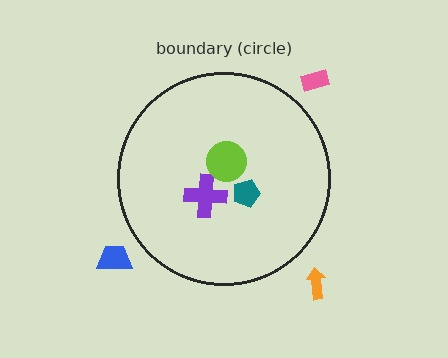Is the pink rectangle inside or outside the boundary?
Outside.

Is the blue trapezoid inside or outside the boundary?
Outside.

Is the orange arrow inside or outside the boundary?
Outside.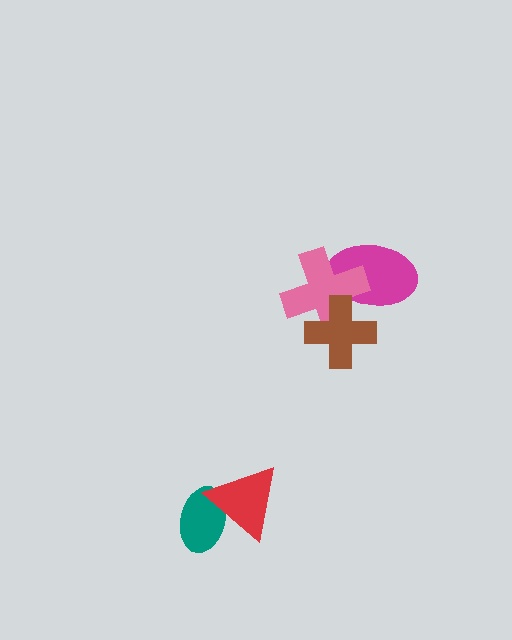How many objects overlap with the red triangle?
1 object overlaps with the red triangle.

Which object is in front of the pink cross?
The brown cross is in front of the pink cross.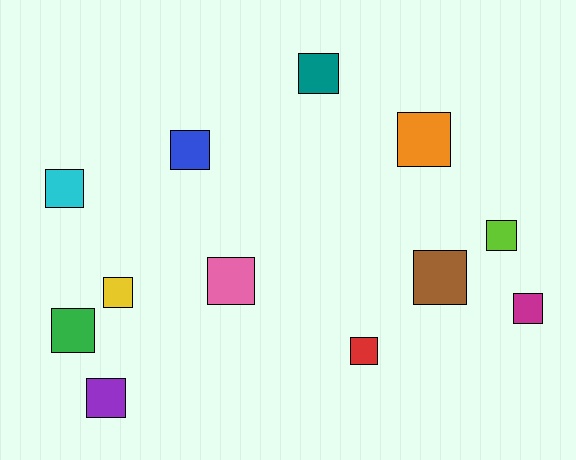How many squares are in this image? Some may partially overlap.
There are 12 squares.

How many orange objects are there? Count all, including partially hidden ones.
There is 1 orange object.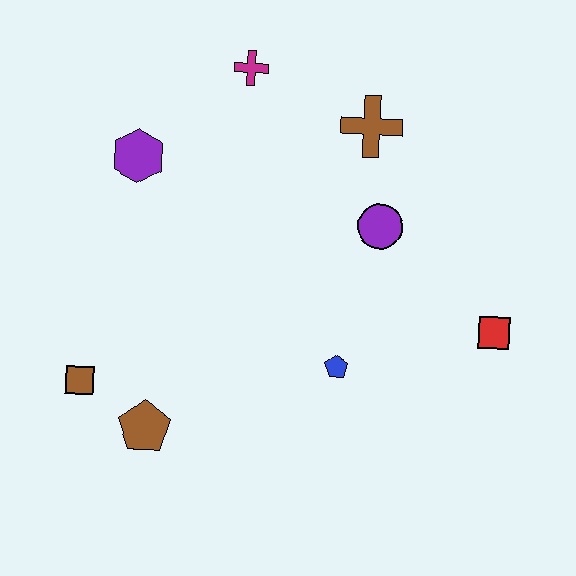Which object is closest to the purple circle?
The brown cross is closest to the purple circle.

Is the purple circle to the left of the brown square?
No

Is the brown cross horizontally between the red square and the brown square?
Yes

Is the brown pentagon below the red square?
Yes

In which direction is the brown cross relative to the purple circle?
The brown cross is above the purple circle.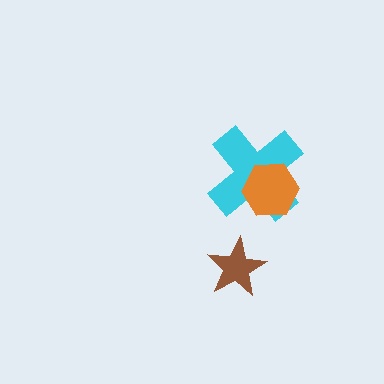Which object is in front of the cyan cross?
The orange hexagon is in front of the cyan cross.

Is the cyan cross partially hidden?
Yes, it is partially covered by another shape.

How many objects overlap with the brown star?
0 objects overlap with the brown star.